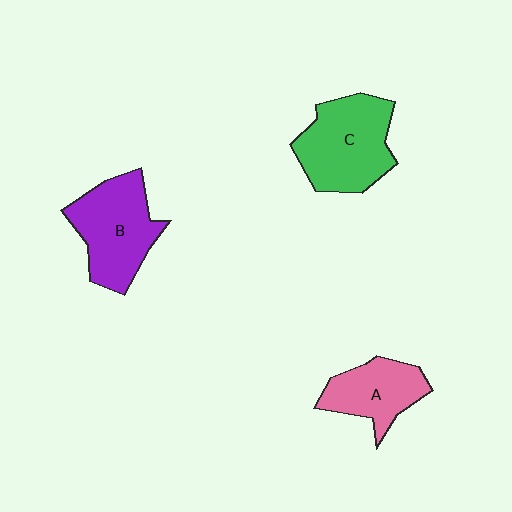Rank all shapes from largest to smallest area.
From largest to smallest: C (green), B (purple), A (pink).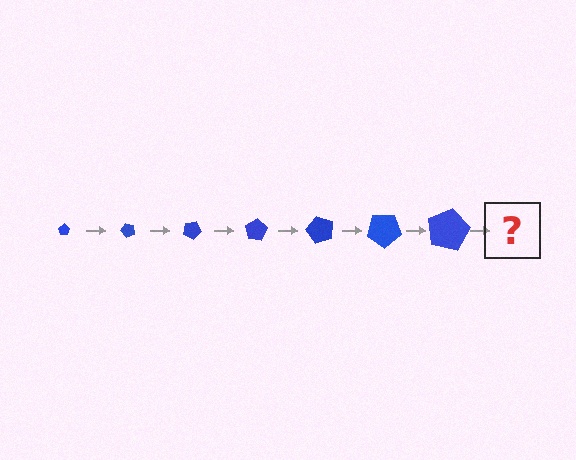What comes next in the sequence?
The next element should be a pentagon, larger than the previous one and rotated 350 degrees from the start.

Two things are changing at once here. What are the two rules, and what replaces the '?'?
The two rules are that the pentagon grows larger each step and it rotates 50 degrees each step. The '?' should be a pentagon, larger than the previous one and rotated 350 degrees from the start.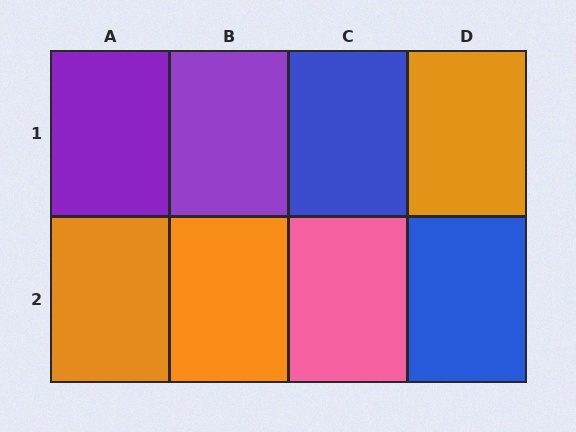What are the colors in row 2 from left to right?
Orange, orange, pink, blue.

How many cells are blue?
2 cells are blue.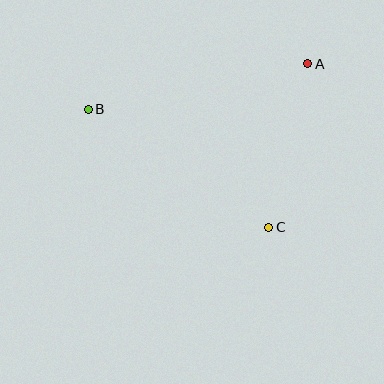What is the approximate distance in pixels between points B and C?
The distance between B and C is approximately 216 pixels.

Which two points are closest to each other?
Points A and C are closest to each other.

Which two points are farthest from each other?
Points A and B are farthest from each other.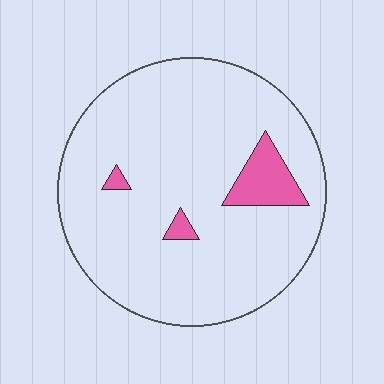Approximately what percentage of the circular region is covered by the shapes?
Approximately 10%.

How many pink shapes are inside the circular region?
3.